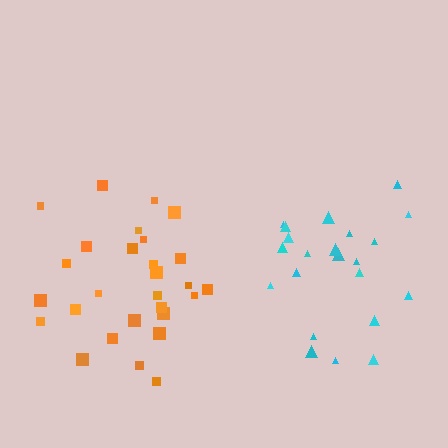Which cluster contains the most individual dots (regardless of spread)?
Orange (29).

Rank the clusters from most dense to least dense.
orange, cyan.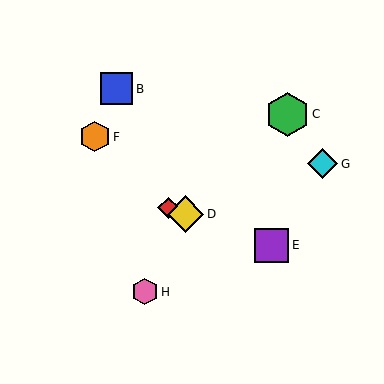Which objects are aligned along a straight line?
Objects A, D, E are aligned along a straight line.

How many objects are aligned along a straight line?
3 objects (A, D, E) are aligned along a straight line.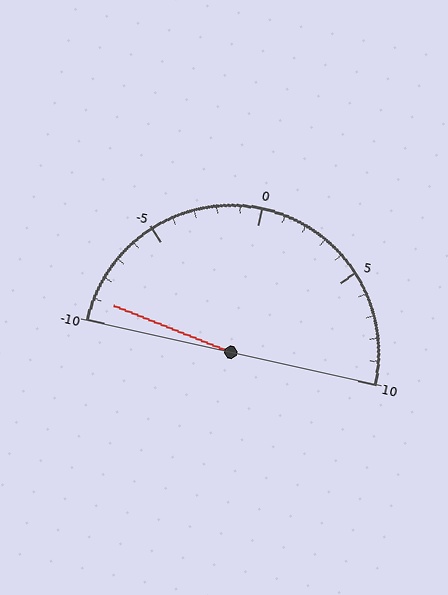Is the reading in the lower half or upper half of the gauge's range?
The reading is in the lower half of the range (-10 to 10).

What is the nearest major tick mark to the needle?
The nearest major tick mark is -10.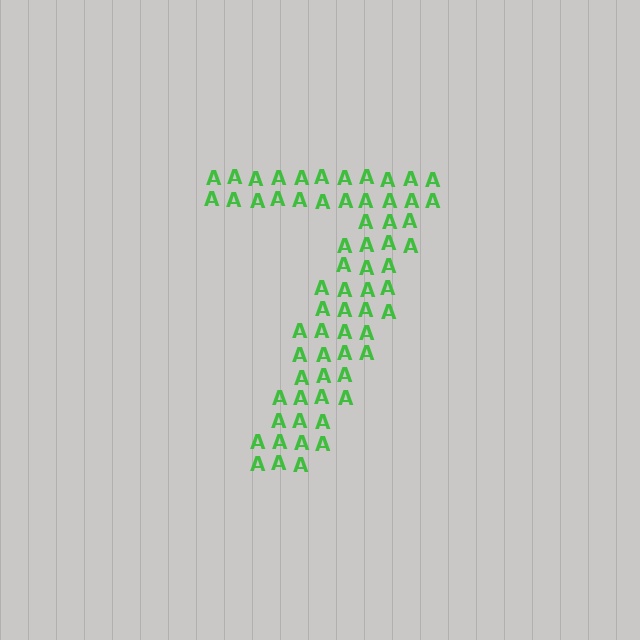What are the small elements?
The small elements are letter A's.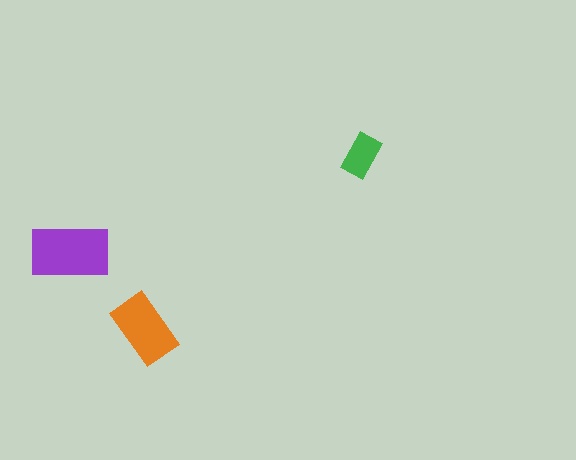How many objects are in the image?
There are 3 objects in the image.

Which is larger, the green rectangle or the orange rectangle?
The orange one.